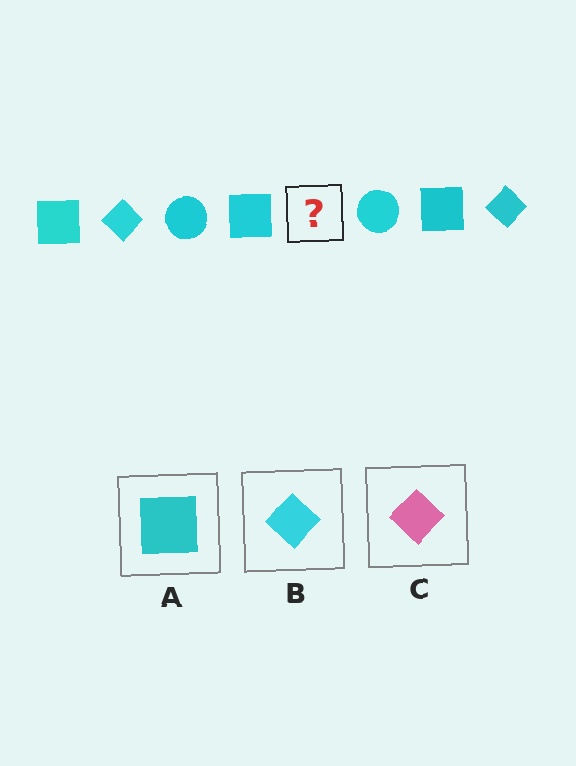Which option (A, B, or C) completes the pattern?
B.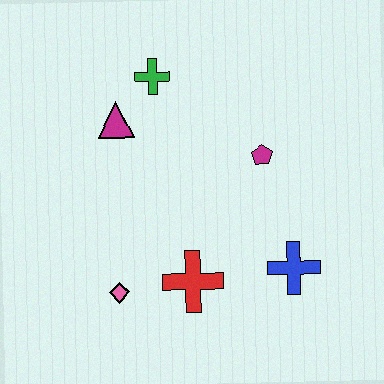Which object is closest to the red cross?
The pink diamond is closest to the red cross.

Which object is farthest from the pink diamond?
The green cross is farthest from the pink diamond.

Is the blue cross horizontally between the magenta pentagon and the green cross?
No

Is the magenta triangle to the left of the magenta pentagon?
Yes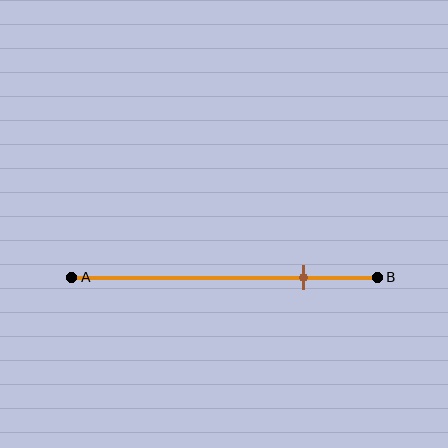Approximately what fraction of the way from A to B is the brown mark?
The brown mark is approximately 75% of the way from A to B.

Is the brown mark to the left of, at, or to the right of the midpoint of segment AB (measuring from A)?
The brown mark is to the right of the midpoint of segment AB.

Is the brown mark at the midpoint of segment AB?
No, the mark is at about 75% from A, not at the 50% midpoint.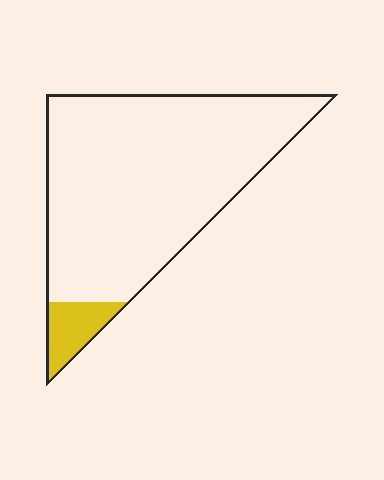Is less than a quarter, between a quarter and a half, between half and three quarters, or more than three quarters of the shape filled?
Less than a quarter.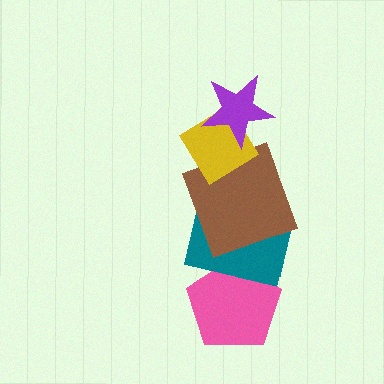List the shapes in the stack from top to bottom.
From top to bottom: the purple star, the yellow diamond, the brown square, the teal rectangle, the pink pentagon.